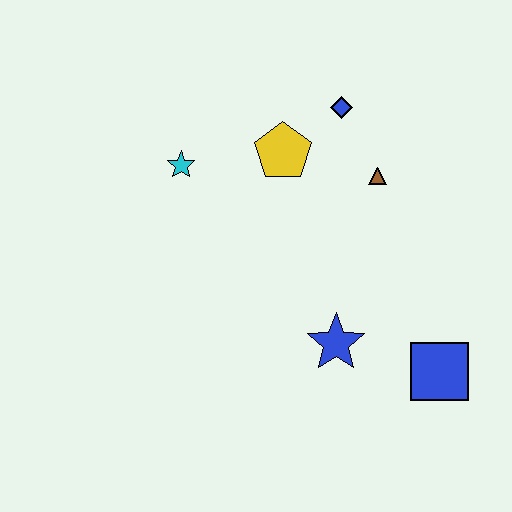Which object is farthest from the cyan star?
The blue square is farthest from the cyan star.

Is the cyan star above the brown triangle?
Yes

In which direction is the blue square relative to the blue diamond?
The blue square is below the blue diamond.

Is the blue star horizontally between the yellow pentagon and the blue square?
Yes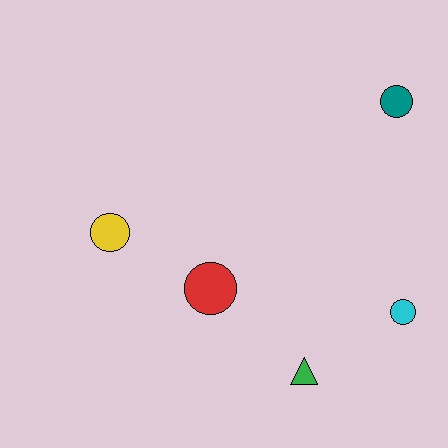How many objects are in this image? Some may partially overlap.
There are 5 objects.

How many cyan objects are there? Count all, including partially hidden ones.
There is 1 cyan object.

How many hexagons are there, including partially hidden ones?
There are no hexagons.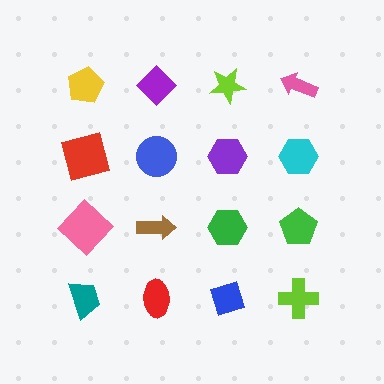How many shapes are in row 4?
4 shapes.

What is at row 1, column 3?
A lime star.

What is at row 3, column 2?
A brown arrow.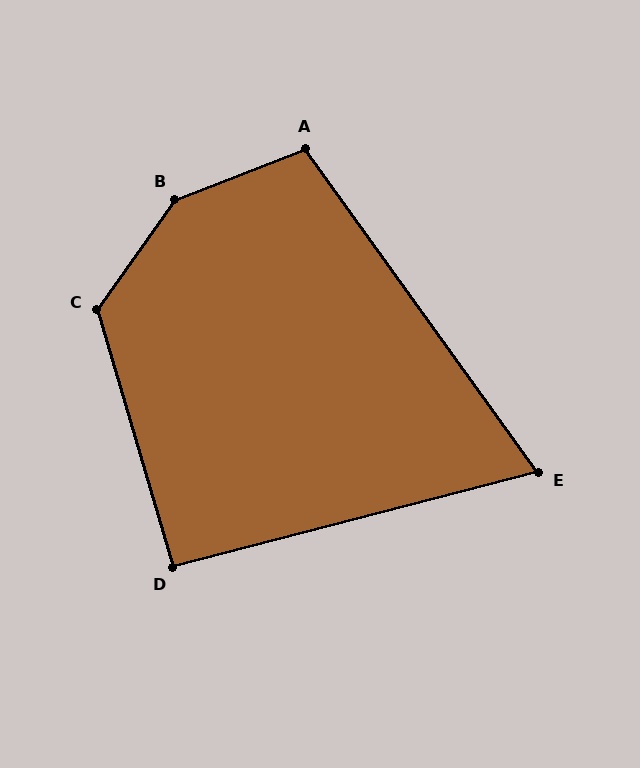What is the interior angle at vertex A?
Approximately 105 degrees (obtuse).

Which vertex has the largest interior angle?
B, at approximately 146 degrees.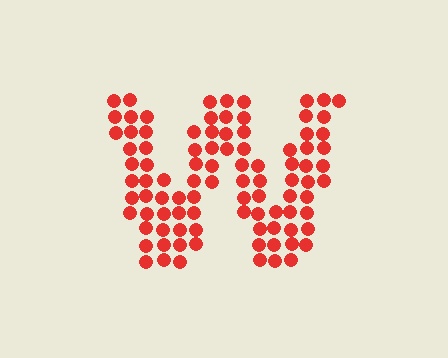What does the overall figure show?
The overall figure shows the letter W.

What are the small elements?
The small elements are circles.